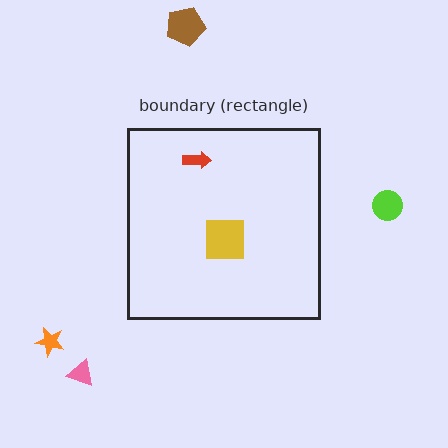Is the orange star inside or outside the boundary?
Outside.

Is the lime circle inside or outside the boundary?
Outside.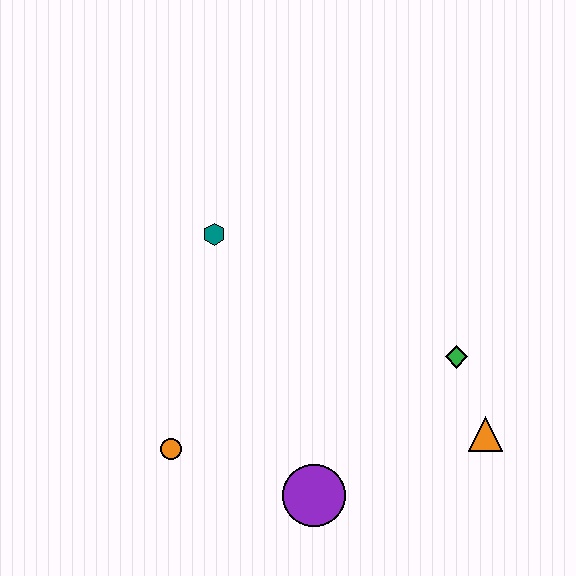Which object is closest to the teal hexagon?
The orange circle is closest to the teal hexagon.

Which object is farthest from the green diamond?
The orange circle is farthest from the green diamond.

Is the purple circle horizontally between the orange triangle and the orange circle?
Yes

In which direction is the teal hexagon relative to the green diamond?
The teal hexagon is to the left of the green diamond.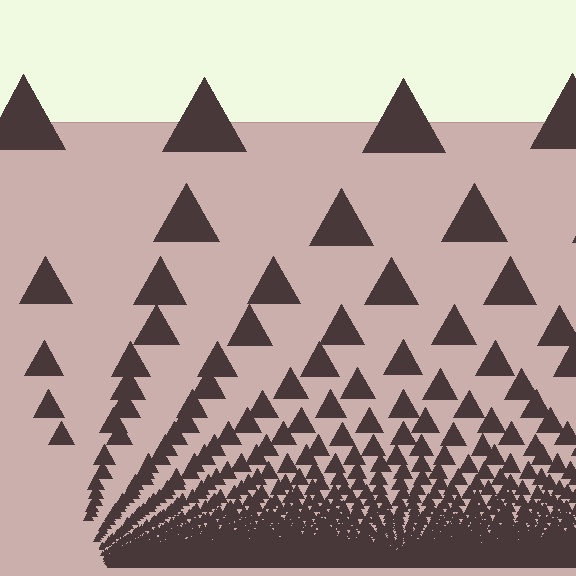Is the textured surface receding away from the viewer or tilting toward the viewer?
The surface appears to tilt toward the viewer. Texture elements get larger and sparser toward the top.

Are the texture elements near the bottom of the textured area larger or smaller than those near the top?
Smaller. The gradient is inverted — elements near the bottom are smaller and denser.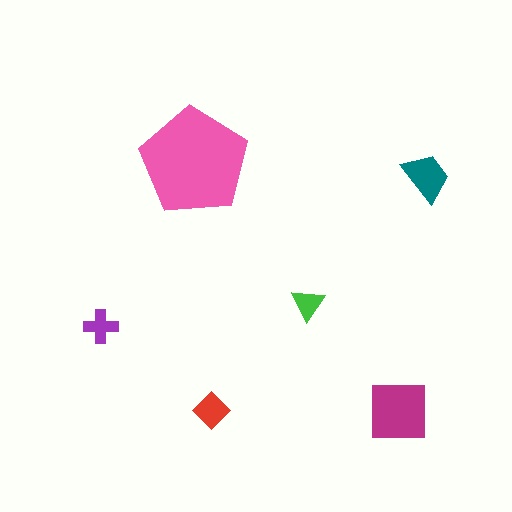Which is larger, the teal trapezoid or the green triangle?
The teal trapezoid.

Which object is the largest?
The pink pentagon.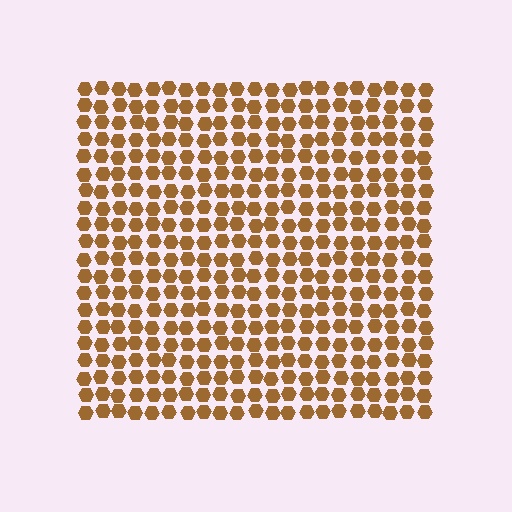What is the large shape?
The large shape is a square.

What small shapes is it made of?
It is made of small hexagons.